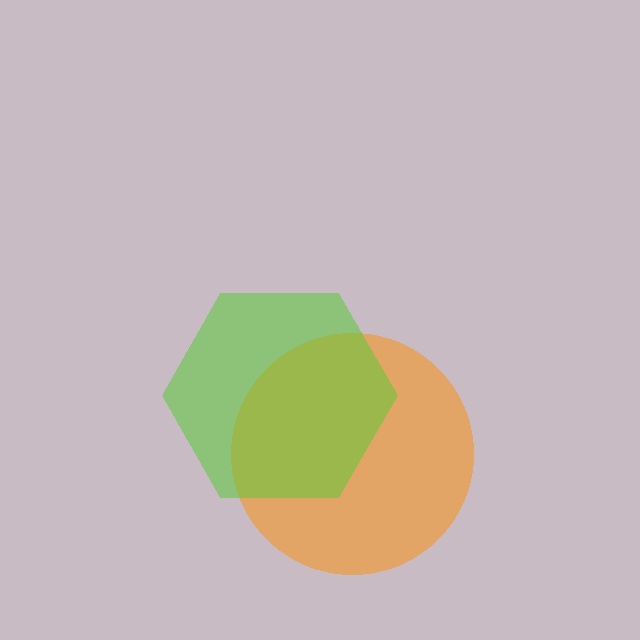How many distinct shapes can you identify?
There are 2 distinct shapes: an orange circle, a lime hexagon.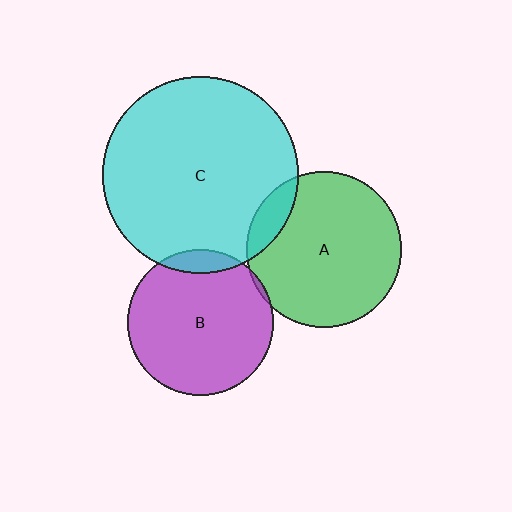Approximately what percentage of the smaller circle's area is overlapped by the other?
Approximately 5%.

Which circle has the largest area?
Circle C (cyan).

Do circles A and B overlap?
Yes.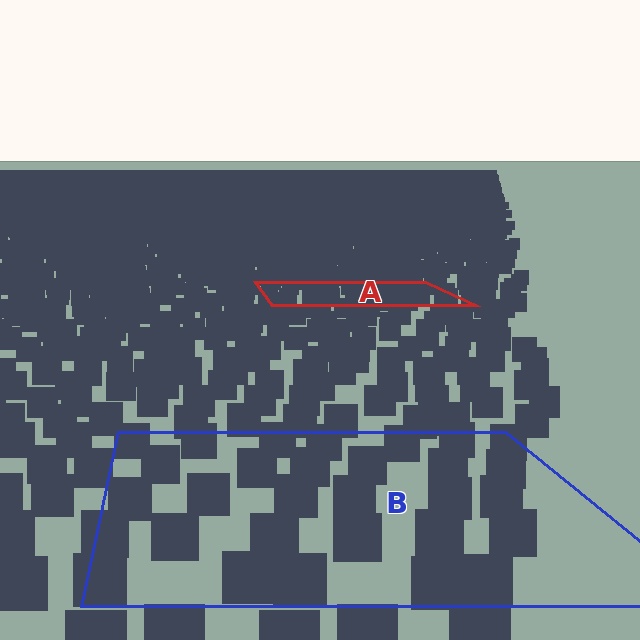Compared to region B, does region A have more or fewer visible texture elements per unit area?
Region A has more texture elements per unit area — they are packed more densely because it is farther away.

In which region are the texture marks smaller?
The texture marks are smaller in region A, because it is farther away.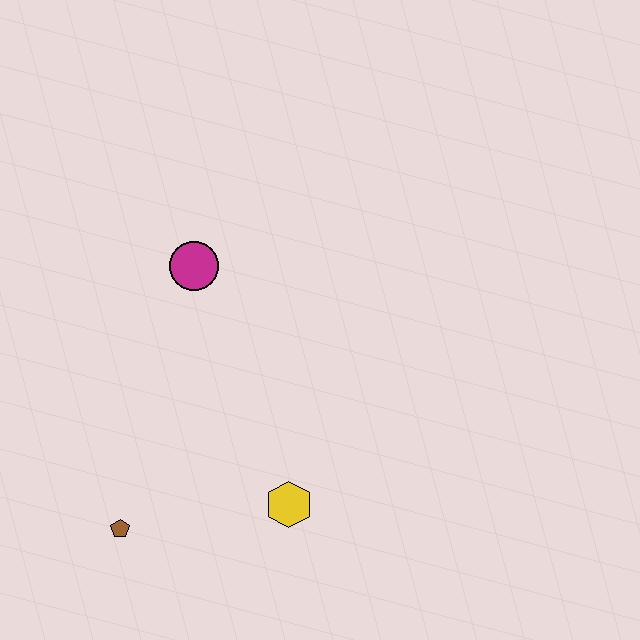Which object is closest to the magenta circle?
The yellow hexagon is closest to the magenta circle.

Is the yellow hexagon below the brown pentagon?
No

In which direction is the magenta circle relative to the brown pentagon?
The magenta circle is above the brown pentagon.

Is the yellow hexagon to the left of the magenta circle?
No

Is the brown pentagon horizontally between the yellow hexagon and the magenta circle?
No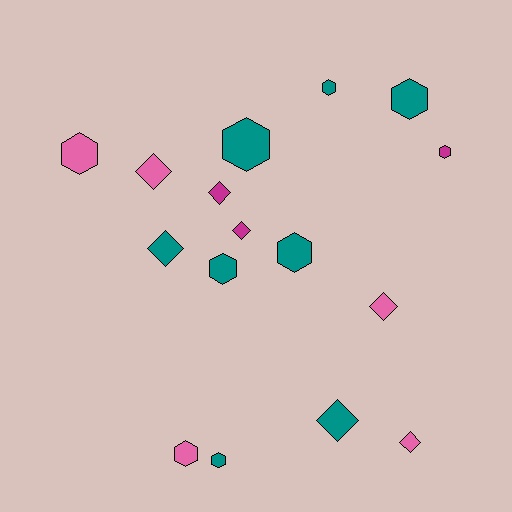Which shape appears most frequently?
Hexagon, with 9 objects.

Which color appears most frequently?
Teal, with 8 objects.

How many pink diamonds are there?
There are 3 pink diamonds.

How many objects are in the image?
There are 16 objects.